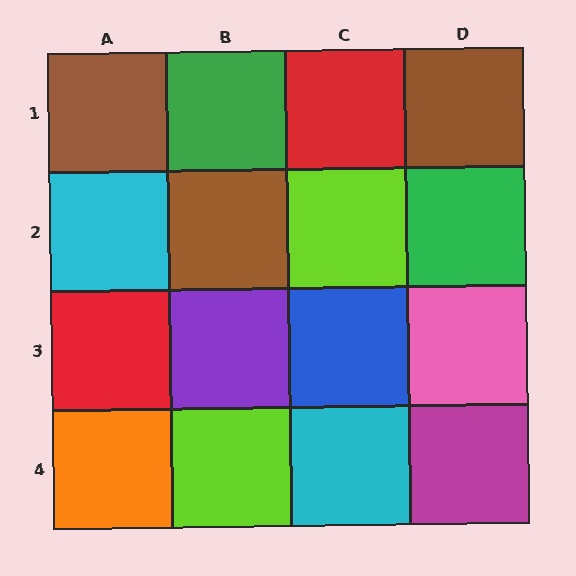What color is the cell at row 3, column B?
Purple.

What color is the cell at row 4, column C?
Cyan.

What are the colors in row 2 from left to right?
Cyan, brown, lime, green.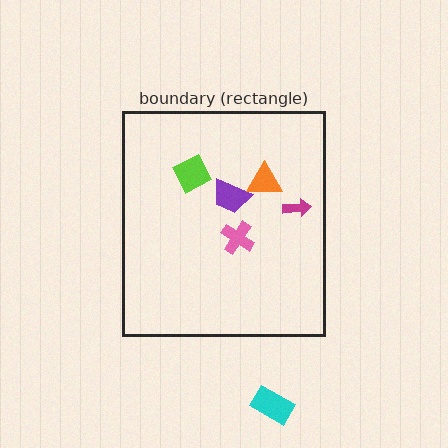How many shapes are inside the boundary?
5 inside, 1 outside.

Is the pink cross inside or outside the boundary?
Inside.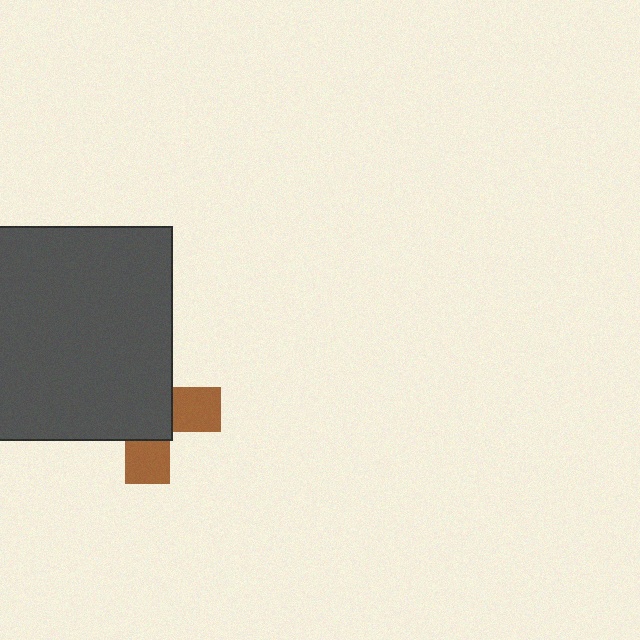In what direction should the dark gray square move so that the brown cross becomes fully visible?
The dark gray square should move toward the upper-left. That is the shortest direction to clear the overlap and leave the brown cross fully visible.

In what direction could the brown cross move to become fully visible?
The brown cross could move toward the lower-right. That would shift it out from behind the dark gray square entirely.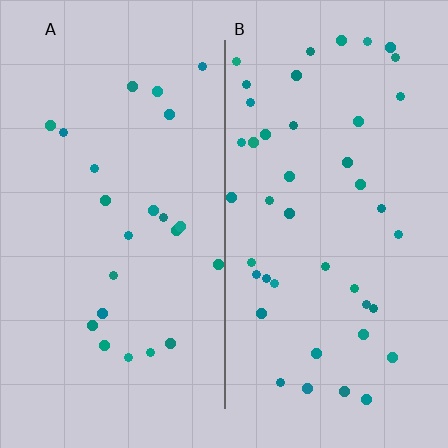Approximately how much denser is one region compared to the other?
Approximately 1.9× — region B over region A.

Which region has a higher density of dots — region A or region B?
B (the right).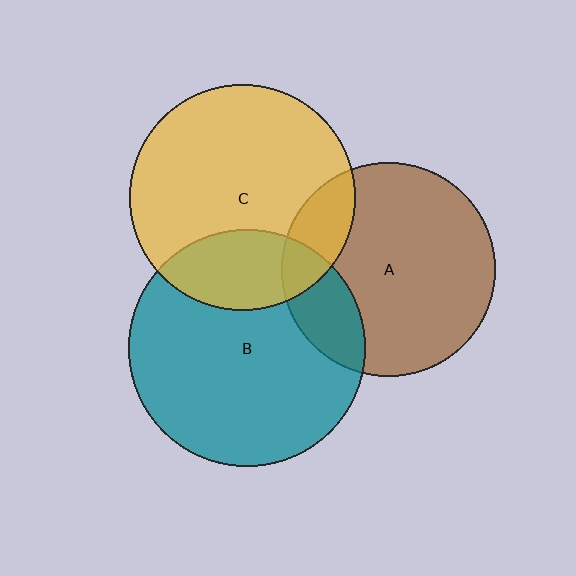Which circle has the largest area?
Circle B (teal).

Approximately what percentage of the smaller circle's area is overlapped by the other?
Approximately 25%.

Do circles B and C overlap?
Yes.